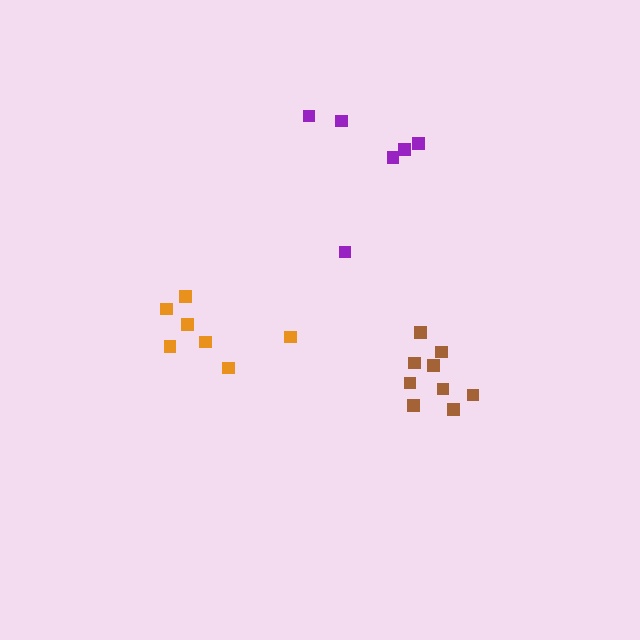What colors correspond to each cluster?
The clusters are colored: orange, purple, brown.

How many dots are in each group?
Group 1: 7 dots, Group 2: 6 dots, Group 3: 9 dots (22 total).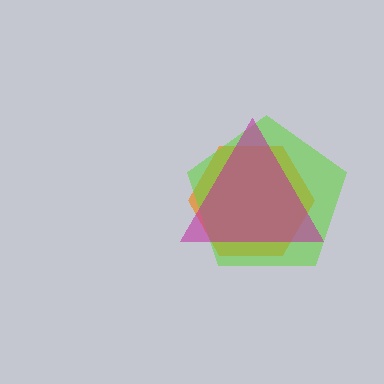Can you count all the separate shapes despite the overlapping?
Yes, there are 3 separate shapes.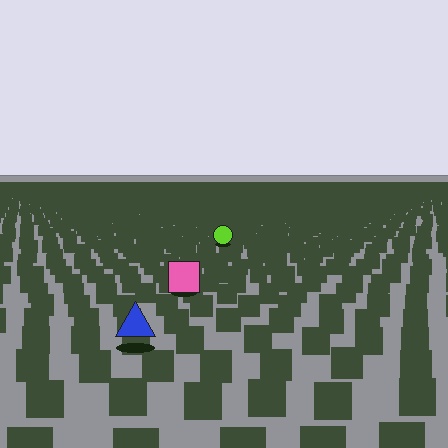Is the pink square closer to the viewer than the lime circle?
Yes. The pink square is closer — you can tell from the texture gradient: the ground texture is coarser near it.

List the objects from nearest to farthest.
From nearest to farthest: the blue triangle, the pink square, the lime circle.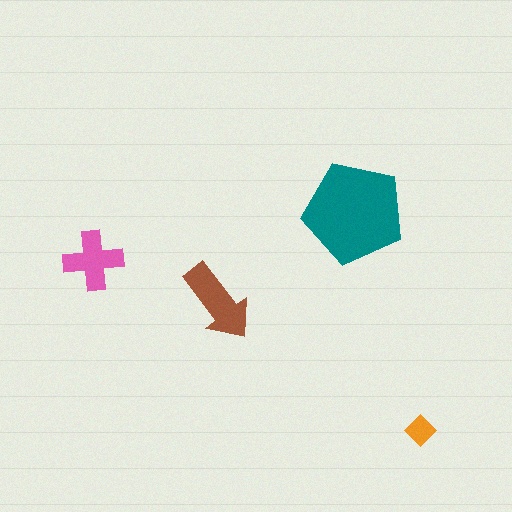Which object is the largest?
The teal pentagon.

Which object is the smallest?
The orange diamond.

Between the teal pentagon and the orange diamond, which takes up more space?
The teal pentagon.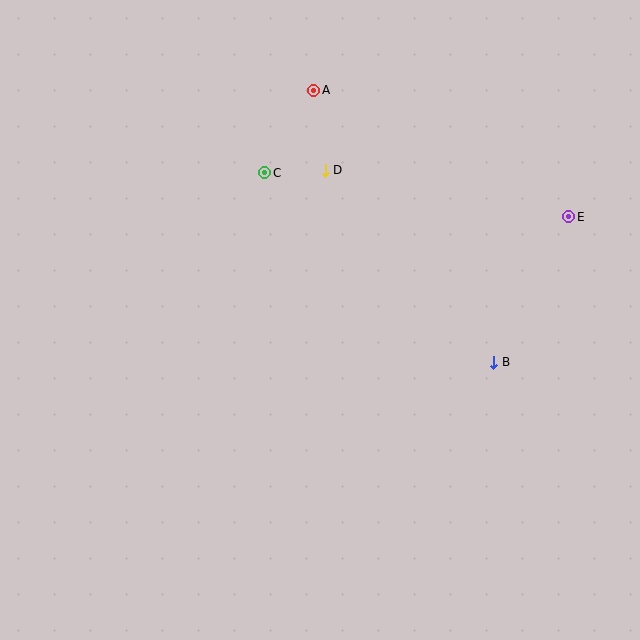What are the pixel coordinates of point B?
Point B is at (494, 362).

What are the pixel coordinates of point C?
Point C is at (265, 173).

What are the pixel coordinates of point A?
Point A is at (314, 90).